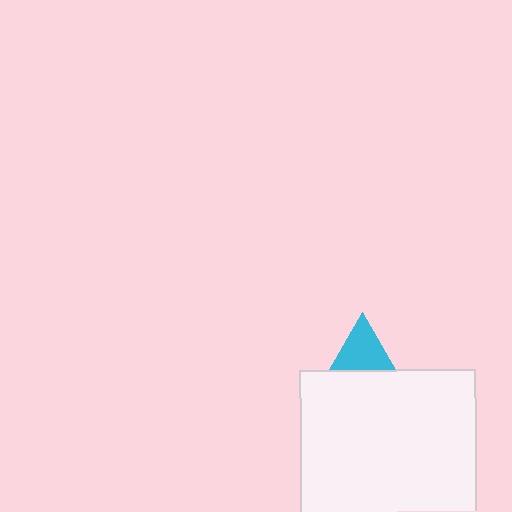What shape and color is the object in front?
The object in front is a white square.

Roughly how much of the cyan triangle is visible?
A small part of it is visible (roughly 38%).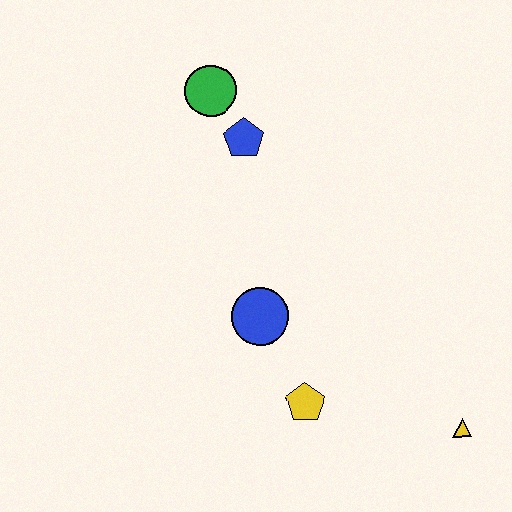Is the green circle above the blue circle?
Yes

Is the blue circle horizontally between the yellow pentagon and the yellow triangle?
No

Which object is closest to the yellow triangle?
The yellow pentagon is closest to the yellow triangle.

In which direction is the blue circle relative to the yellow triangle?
The blue circle is to the left of the yellow triangle.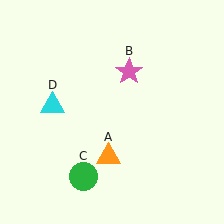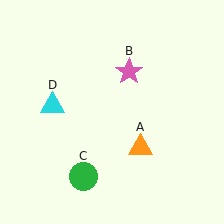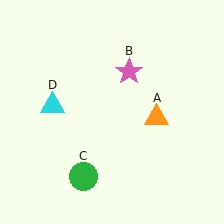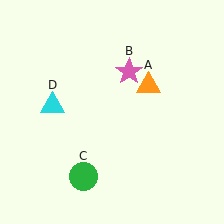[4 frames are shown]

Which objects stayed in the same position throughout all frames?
Pink star (object B) and green circle (object C) and cyan triangle (object D) remained stationary.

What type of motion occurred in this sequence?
The orange triangle (object A) rotated counterclockwise around the center of the scene.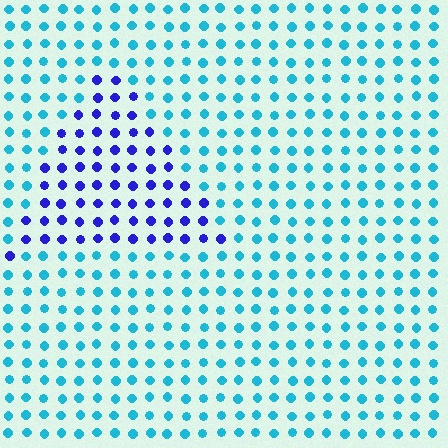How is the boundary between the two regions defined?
The boundary is defined purely by a slight shift in hue (about 54 degrees). Spacing, size, and orientation are identical on both sides.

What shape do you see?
I see a triangle.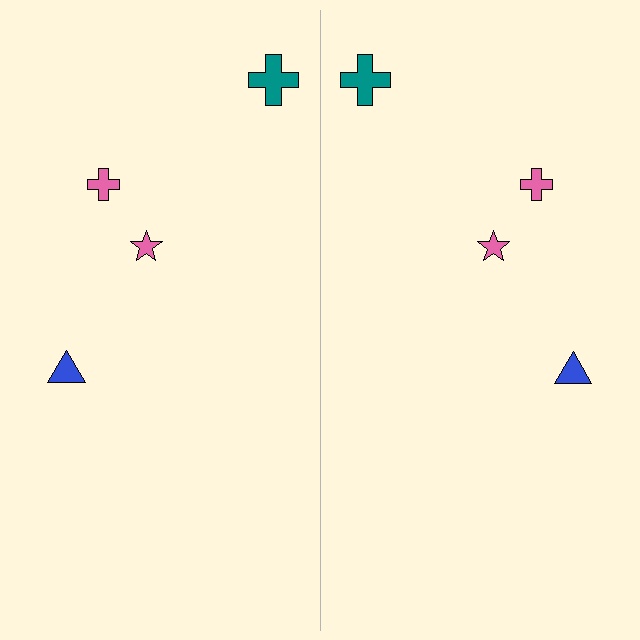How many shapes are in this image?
There are 8 shapes in this image.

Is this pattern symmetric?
Yes, this pattern has bilateral (reflection) symmetry.